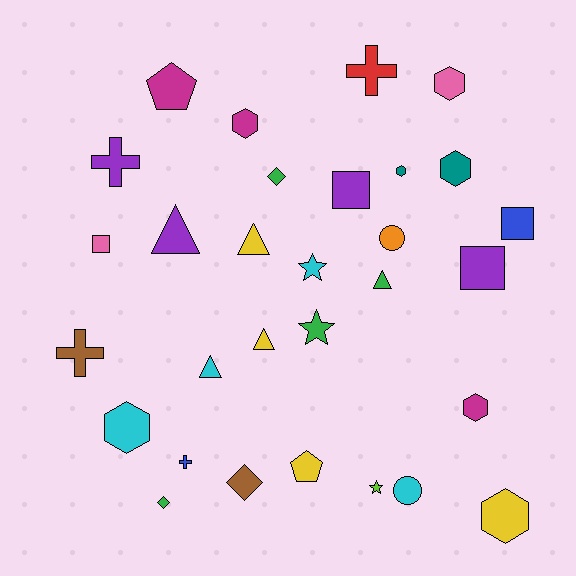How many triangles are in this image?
There are 5 triangles.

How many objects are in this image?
There are 30 objects.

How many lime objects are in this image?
There is 1 lime object.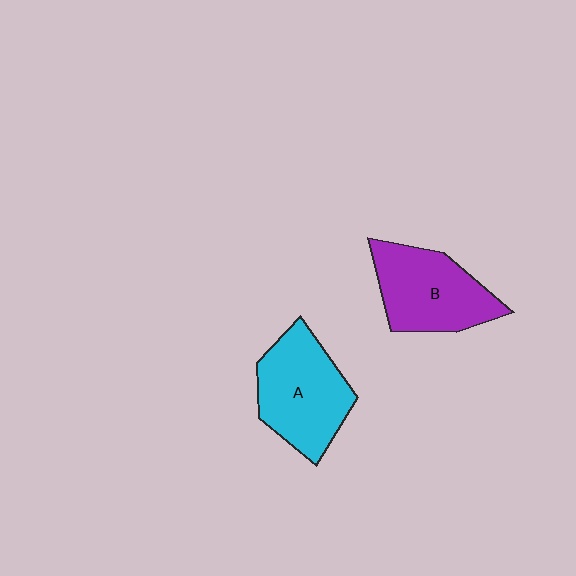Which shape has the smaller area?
Shape B (purple).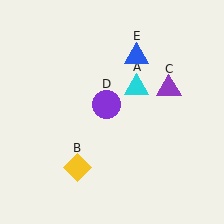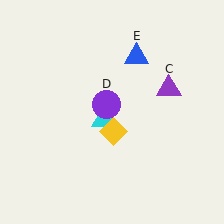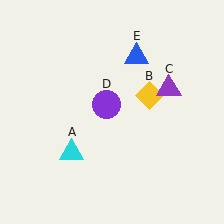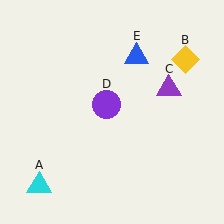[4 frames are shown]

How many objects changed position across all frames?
2 objects changed position: cyan triangle (object A), yellow diamond (object B).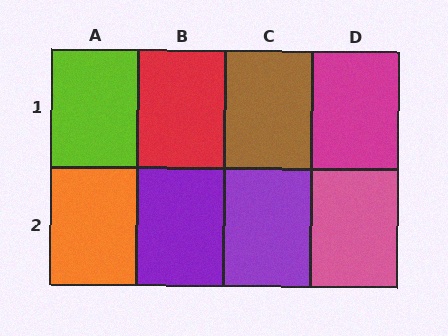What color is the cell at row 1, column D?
Magenta.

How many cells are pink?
1 cell is pink.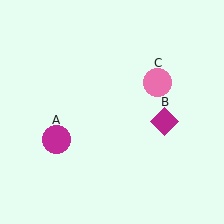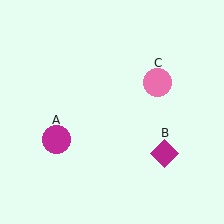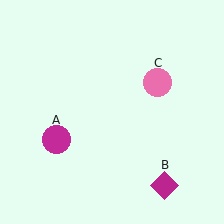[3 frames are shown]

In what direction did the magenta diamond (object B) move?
The magenta diamond (object B) moved down.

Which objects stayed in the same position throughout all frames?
Magenta circle (object A) and pink circle (object C) remained stationary.